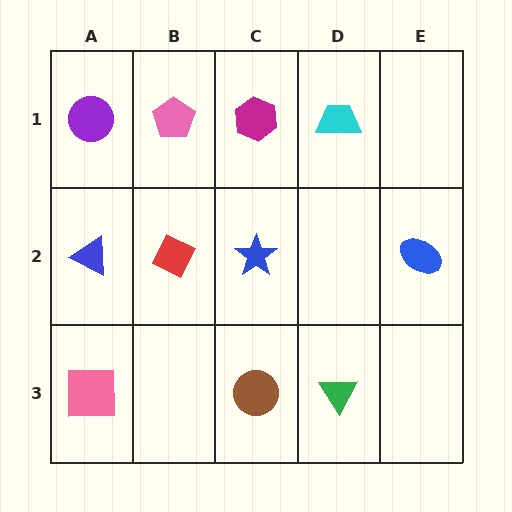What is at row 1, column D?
A cyan trapezoid.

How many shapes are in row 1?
4 shapes.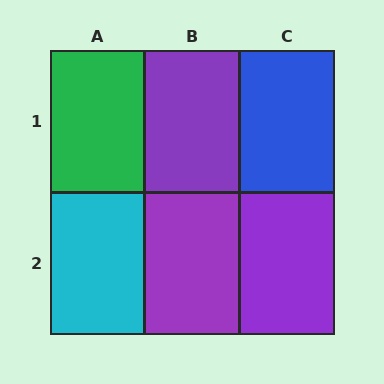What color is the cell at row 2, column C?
Purple.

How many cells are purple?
3 cells are purple.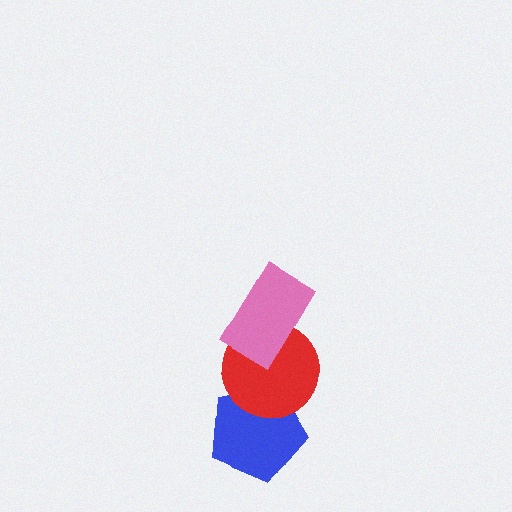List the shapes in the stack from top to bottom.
From top to bottom: the pink rectangle, the red circle, the blue pentagon.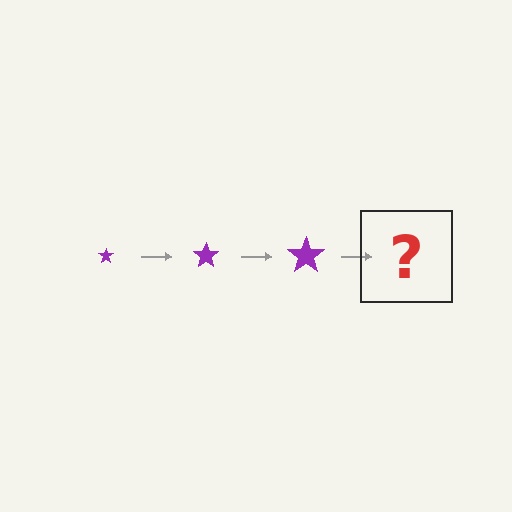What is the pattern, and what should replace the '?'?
The pattern is that the star gets progressively larger each step. The '?' should be a purple star, larger than the previous one.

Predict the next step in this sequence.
The next step is a purple star, larger than the previous one.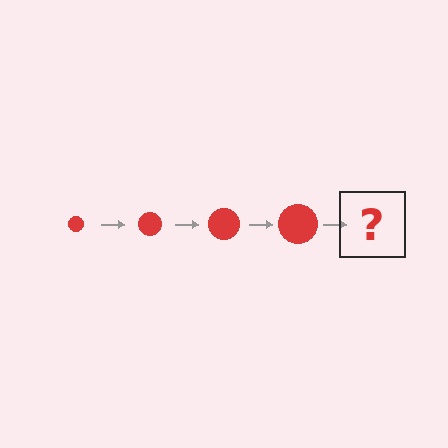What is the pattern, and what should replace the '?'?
The pattern is that the circle gets progressively larger each step. The '?' should be a red circle, larger than the previous one.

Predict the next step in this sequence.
The next step is a red circle, larger than the previous one.